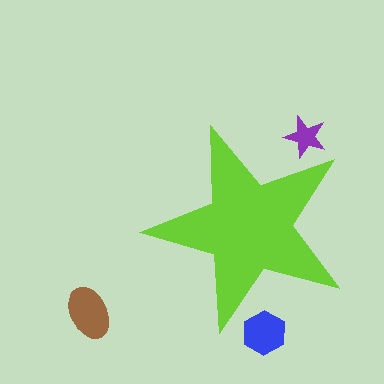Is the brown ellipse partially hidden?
No, the brown ellipse is fully visible.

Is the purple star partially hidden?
Yes, the purple star is partially hidden behind the lime star.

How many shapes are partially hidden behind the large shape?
2 shapes are partially hidden.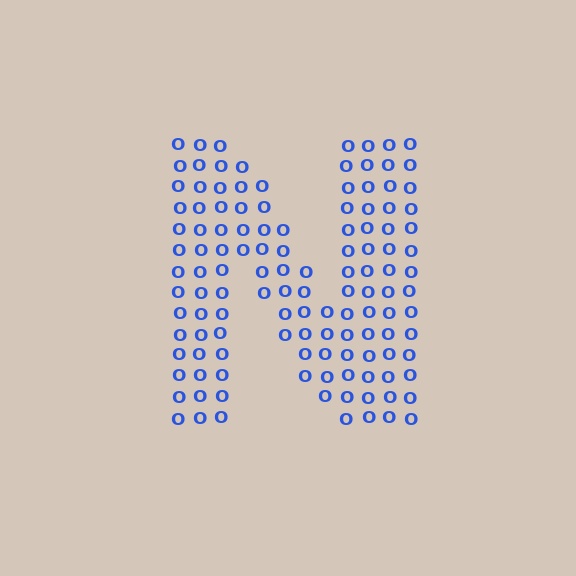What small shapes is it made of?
It is made of small letter O's.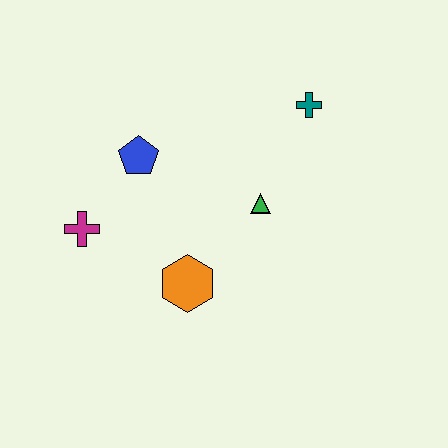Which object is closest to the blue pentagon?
The magenta cross is closest to the blue pentagon.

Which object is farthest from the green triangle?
The magenta cross is farthest from the green triangle.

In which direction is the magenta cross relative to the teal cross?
The magenta cross is to the left of the teal cross.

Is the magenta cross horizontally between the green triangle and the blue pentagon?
No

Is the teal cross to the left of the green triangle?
No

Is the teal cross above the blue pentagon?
Yes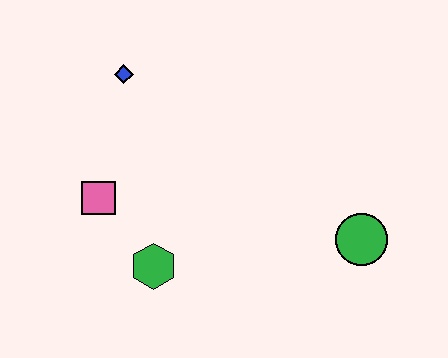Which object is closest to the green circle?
The green hexagon is closest to the green circle.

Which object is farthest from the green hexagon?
The green circle is farthest from the green hexagon.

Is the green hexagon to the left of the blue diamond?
No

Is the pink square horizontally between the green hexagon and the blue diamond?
No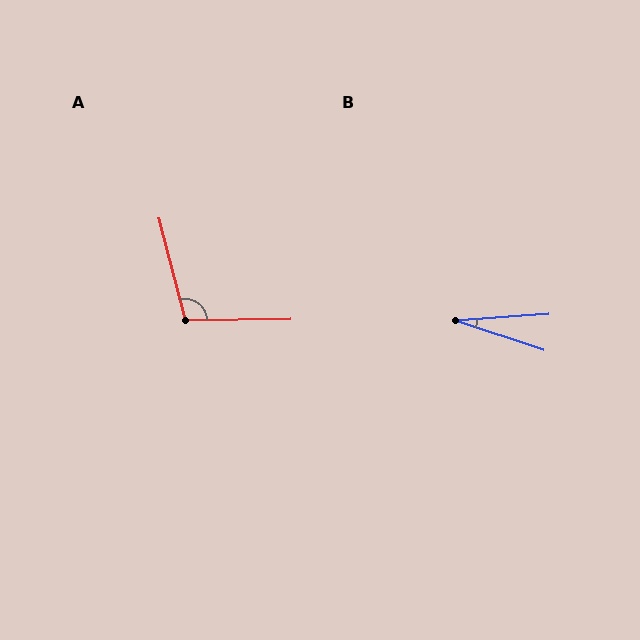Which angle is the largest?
A, at approximately 104 degrees.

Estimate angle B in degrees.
Approximately 22 degrees.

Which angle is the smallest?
B, at approximately 22 degrees.